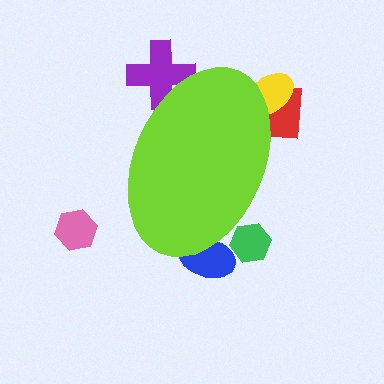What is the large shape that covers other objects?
A lime ellipse.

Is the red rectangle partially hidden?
Yes, the red rectangle is partially hidden behind the lime ellipse.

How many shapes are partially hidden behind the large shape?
5 shapes are partially hidden.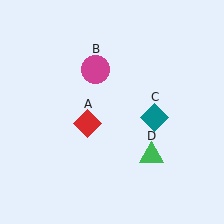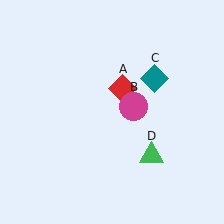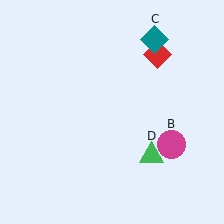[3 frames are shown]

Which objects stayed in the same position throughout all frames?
Green triangle (object D) remained stationary.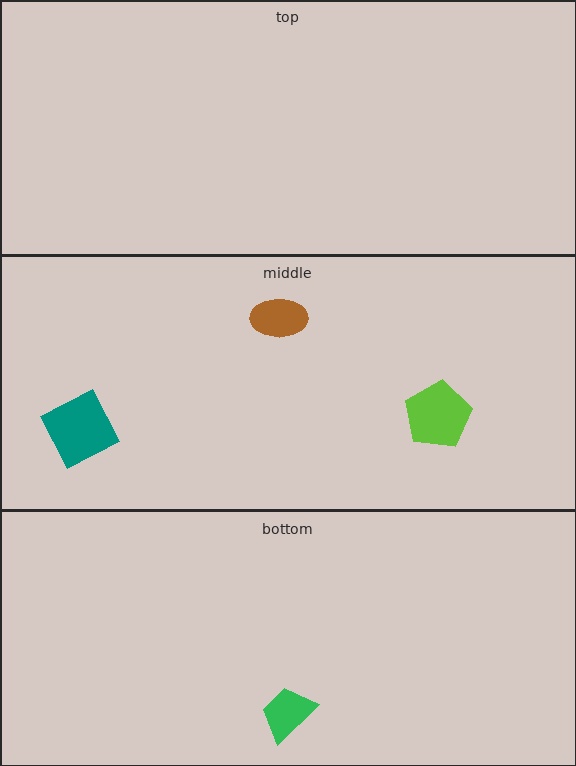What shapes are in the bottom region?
The green trapezoid.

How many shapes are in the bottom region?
1.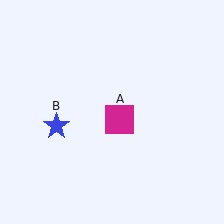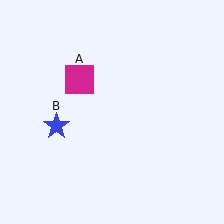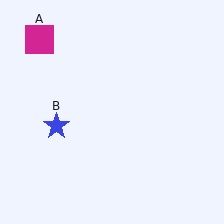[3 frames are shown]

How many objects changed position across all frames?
1 object changed position: magenta square (object A).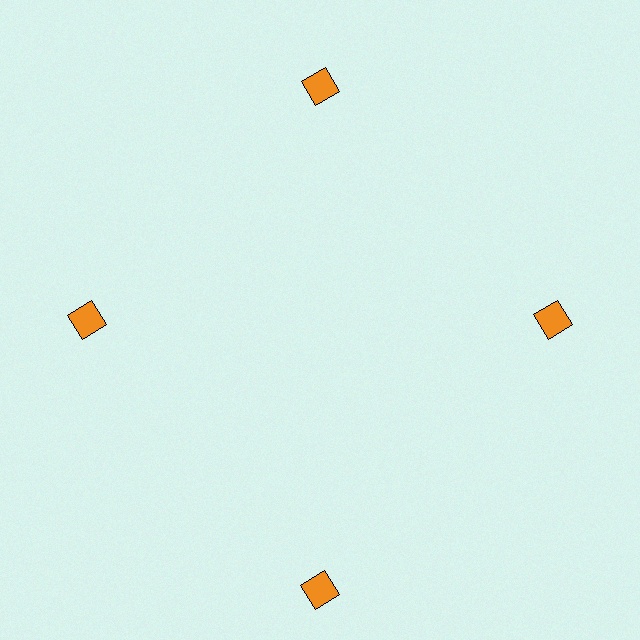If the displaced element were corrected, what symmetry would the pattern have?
It would have 4-fold rotational symmetry — the pattern would map onto itself every 90 degrees.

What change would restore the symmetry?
The symmetry would be restored by moving it inward, back onto the ring so that all 4 diamonds sit at equal angles and equal distance from the center.